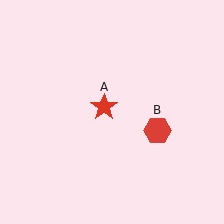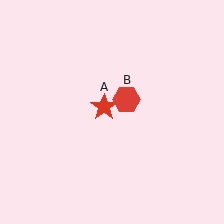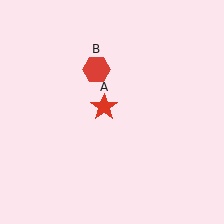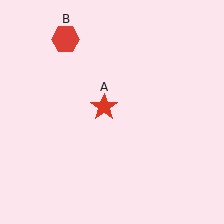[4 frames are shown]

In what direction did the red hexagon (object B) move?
The red hexagon (object B) moved up and to the left.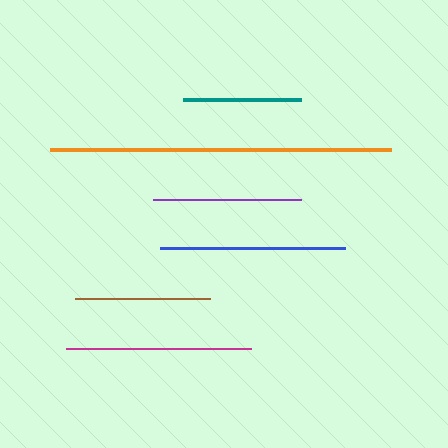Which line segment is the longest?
The orange line is the longest at approximately 341 pixels.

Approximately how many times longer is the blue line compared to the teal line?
The blue line is approximately 1.6 times the length of the teal line.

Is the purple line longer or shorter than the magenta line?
The magenta line is longer than the purple line.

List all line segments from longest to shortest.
From longest to shortest: orange, blue, magenta, purple, brown, teal.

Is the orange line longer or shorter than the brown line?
The orange line is longer than the brown line.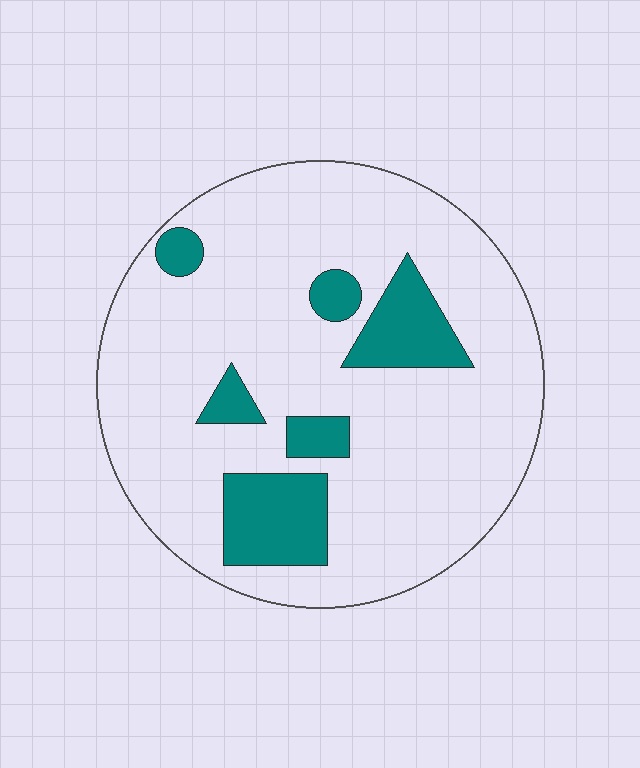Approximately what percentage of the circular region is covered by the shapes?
Approximately 15%.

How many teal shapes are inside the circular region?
6.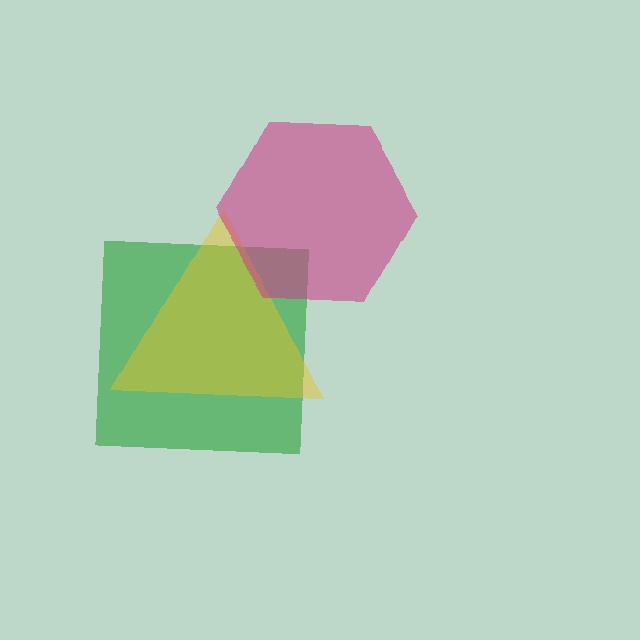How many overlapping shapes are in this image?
There are 3 overlapping shapes in the image.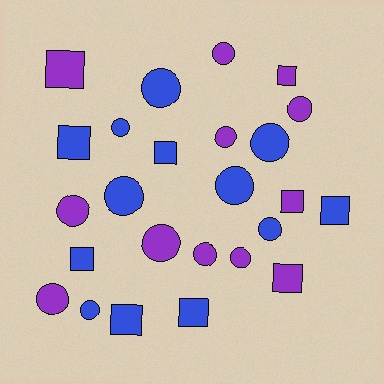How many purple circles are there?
There are 8 purple circles.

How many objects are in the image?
There are 25 objects.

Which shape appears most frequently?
Circle, with 15 objects.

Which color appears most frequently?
Blue, with 13 objects.